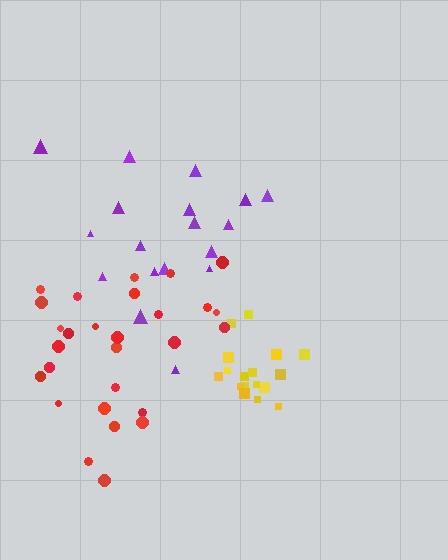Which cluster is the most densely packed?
Yellow.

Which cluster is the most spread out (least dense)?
Purple.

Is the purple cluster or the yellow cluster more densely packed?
Yellow.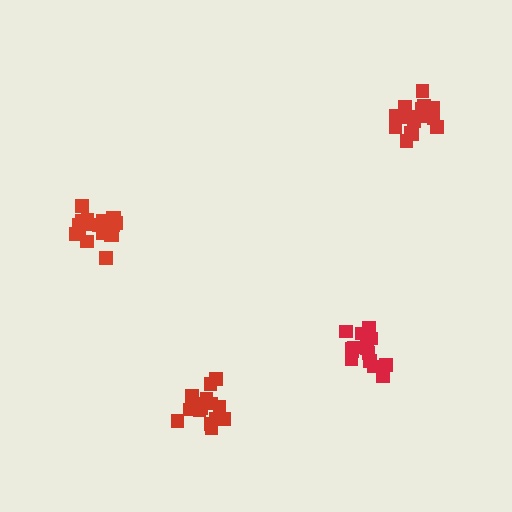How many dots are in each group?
Group 1: 15 dots, Group 2: 16 dots, Group 3: 17 dots, Group 4: 19 dots (67 total).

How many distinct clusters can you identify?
There are 4 distinct clusters.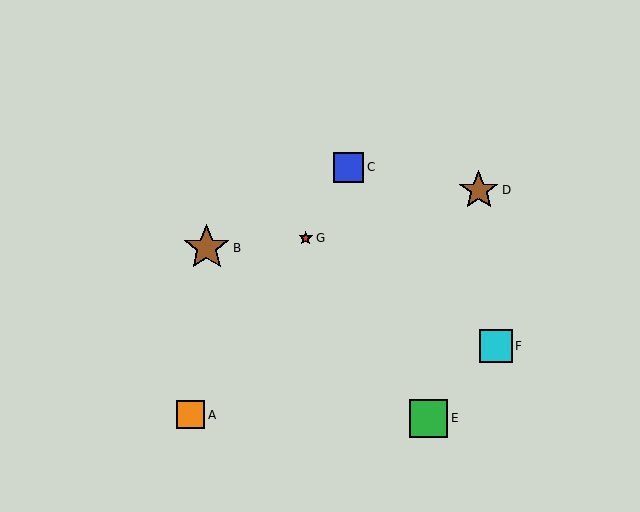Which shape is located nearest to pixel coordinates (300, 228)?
The red star (labeled G) at (306, 238) is nearest to that location.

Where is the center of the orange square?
The center of the orange square is at (191, 415).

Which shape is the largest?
The brown star (labeled B) is the largest.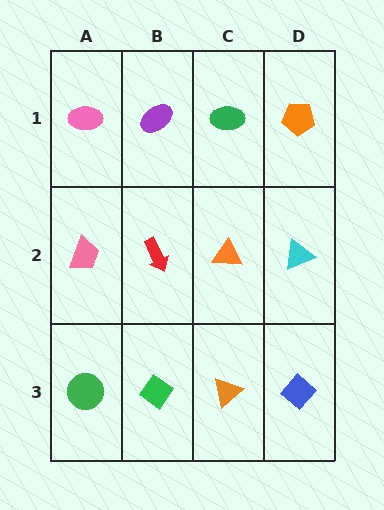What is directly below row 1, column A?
A pink trapezoid.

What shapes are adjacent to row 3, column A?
A pink trapezoid (row 2, column A), a green diamond (row 3, column B).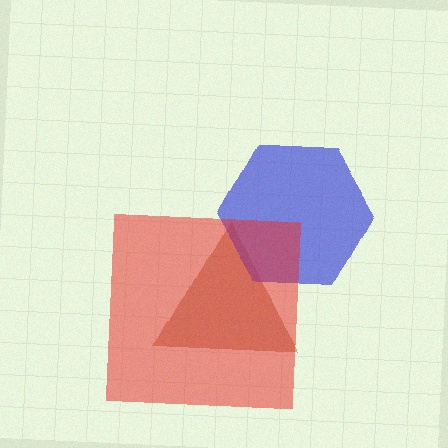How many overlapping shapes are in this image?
There are 3 overlapping shapes in the image.